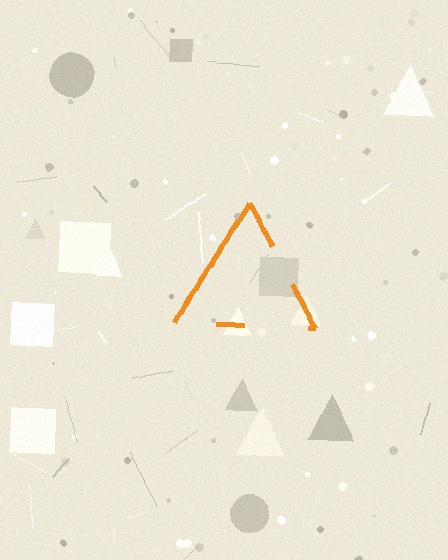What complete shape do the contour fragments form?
The contour fragments form a triangle.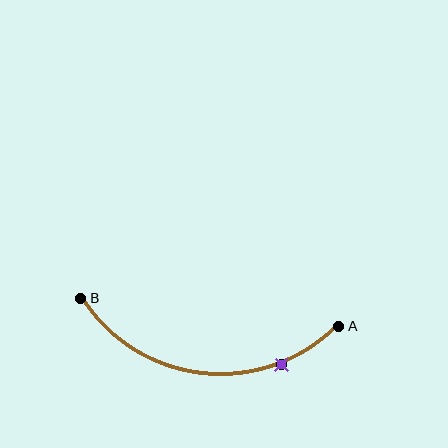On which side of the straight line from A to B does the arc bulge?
The arc bulges below the straight line connecting A and B.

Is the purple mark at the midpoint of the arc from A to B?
No. The purple mark lies on the arc but is closer to endpoint A. The arc midpoint would be at the point on the curve equidistant along the arc from both A and B.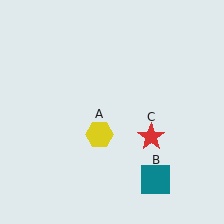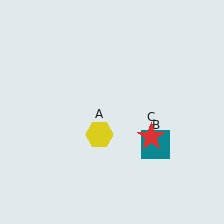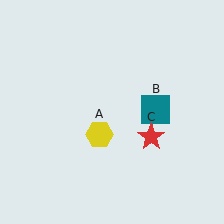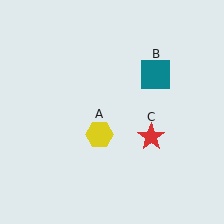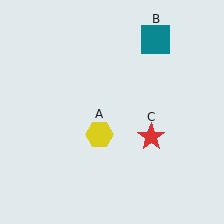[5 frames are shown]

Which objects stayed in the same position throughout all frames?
Yellow hexagon (object A) and red star (object C) remained stationary.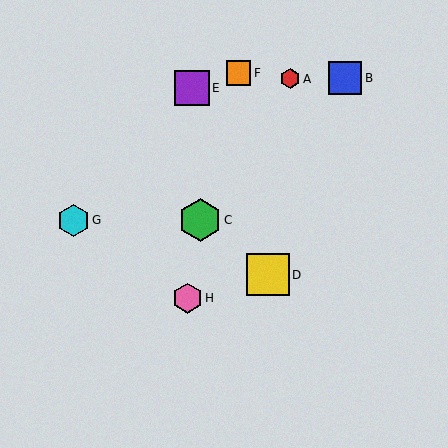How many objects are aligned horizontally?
2 objects (C, G) are aligned horizontally.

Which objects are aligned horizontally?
Objects C, G are aligned horizontally.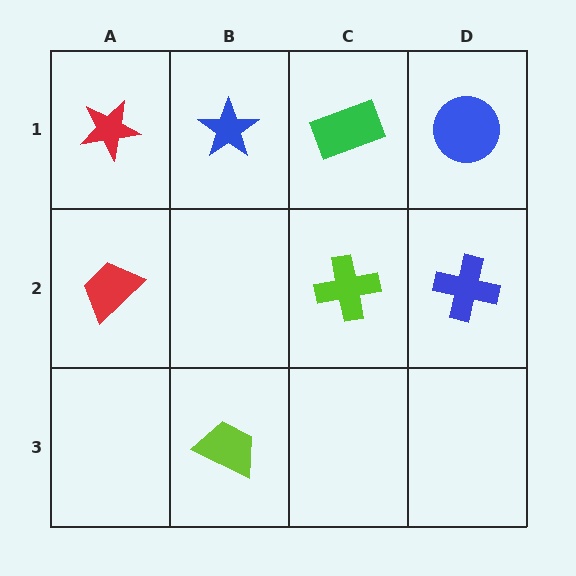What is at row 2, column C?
A lime cross.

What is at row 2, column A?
A red trapezoid.